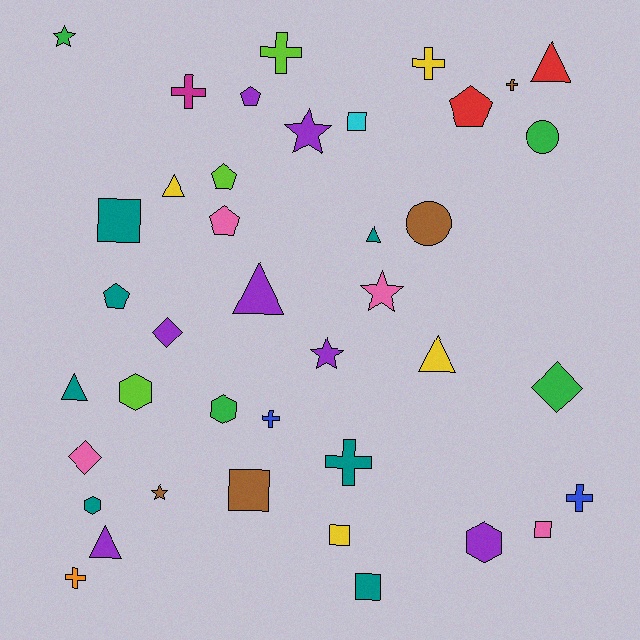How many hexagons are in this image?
There are 4 hexagons.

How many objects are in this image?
There are 40 objects.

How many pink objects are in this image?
There are 4 pink objects.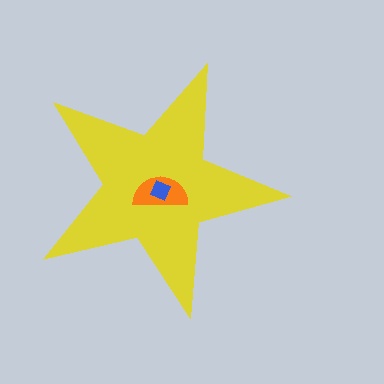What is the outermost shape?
The yellow star.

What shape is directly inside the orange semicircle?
The blue diamond.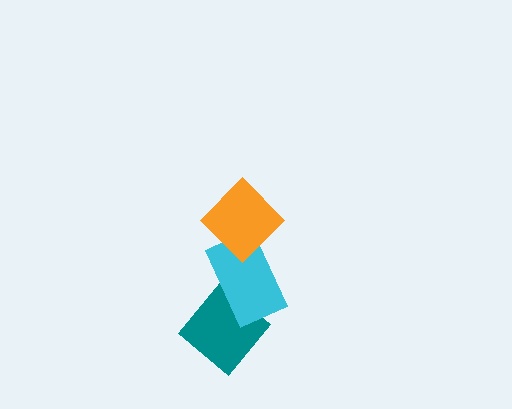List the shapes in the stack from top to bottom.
From top to bottom: the orange diamond, the cyan rectangle, the teal diamond.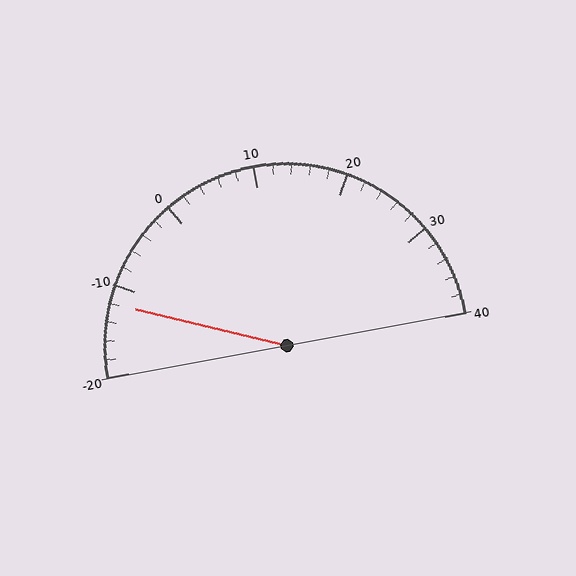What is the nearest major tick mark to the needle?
The nearest major tick mark is -10.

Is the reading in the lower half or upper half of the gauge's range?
The reading is in the lower half of the range (-20 to 40).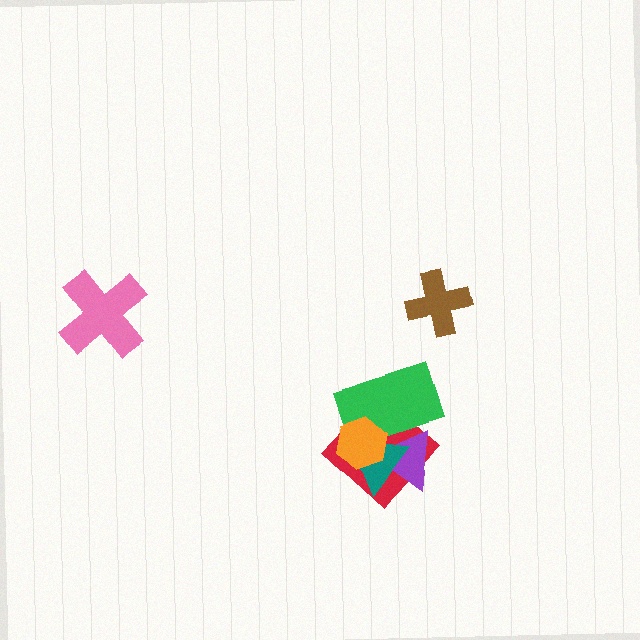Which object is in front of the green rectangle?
The orange hexagon is in front of the green rectangle.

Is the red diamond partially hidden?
Yes, it is partially covered by another shape.